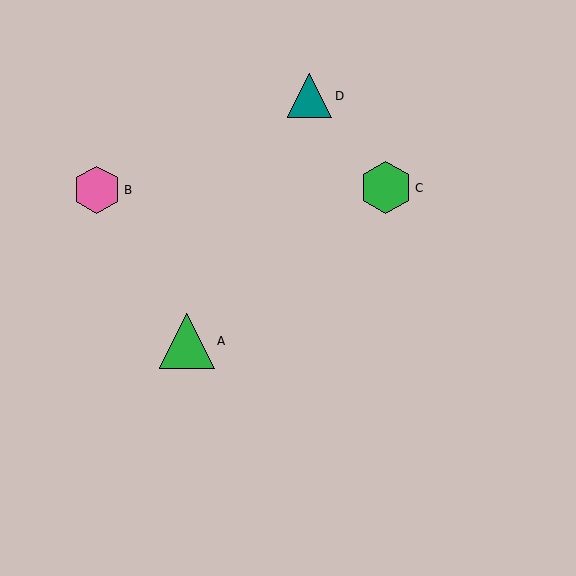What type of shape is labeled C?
Shape C is a green hexagon.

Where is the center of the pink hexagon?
The center of the pink hexagon is at (97, 190).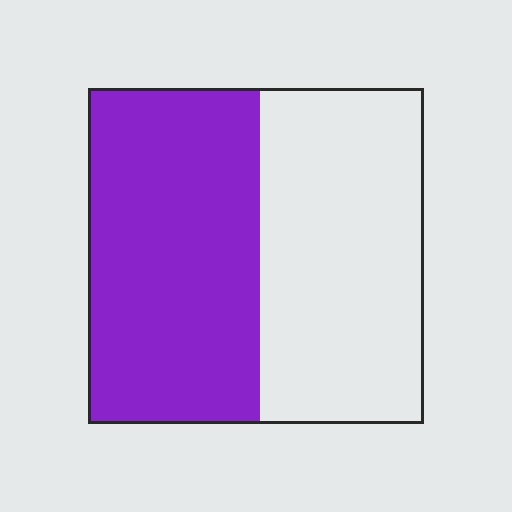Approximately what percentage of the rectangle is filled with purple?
Approximately 50%.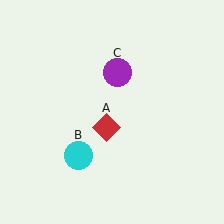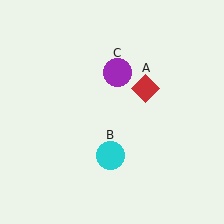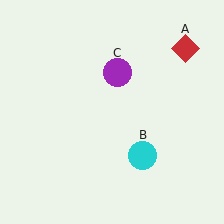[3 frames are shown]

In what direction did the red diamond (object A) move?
The red diamond (object A) moved up and to the right.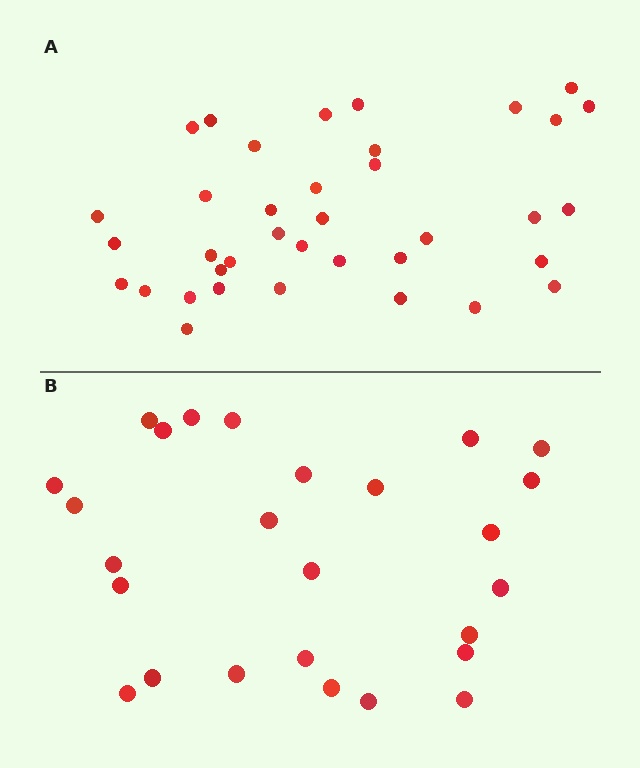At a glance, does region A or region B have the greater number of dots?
Region A (the top region) has more dots.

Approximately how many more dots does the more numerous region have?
Region A has roughly 12 or so more dots than region B.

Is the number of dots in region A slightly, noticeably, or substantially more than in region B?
Region A has noticeably more, but not dramatically so. The ratio is roughly 1.4 to 1.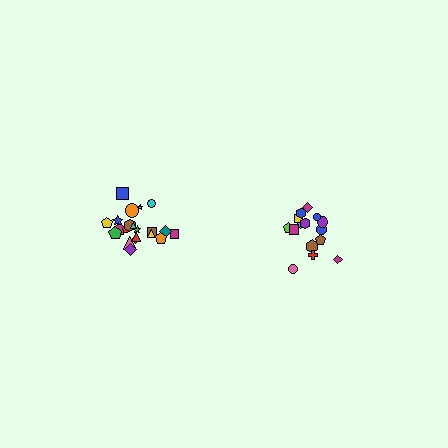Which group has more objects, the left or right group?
The left group.